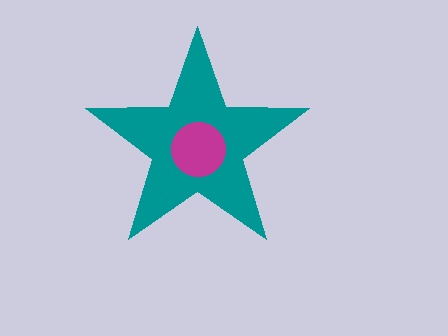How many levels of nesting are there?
2.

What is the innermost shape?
The magenta circle.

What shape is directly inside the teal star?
The magenta circle.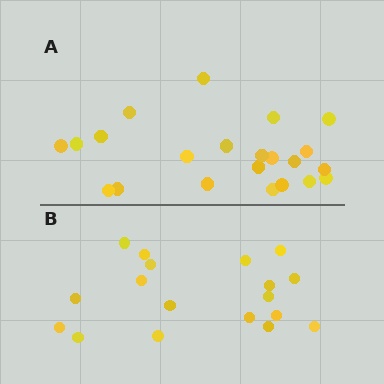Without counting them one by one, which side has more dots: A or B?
Region A (the top region) has more dots.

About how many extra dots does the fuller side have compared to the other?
Region A has about 4 more dots than region B.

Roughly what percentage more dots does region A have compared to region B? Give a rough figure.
About 20% more.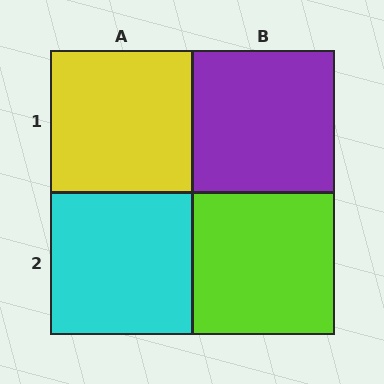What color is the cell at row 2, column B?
Lime.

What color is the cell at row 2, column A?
Cyan.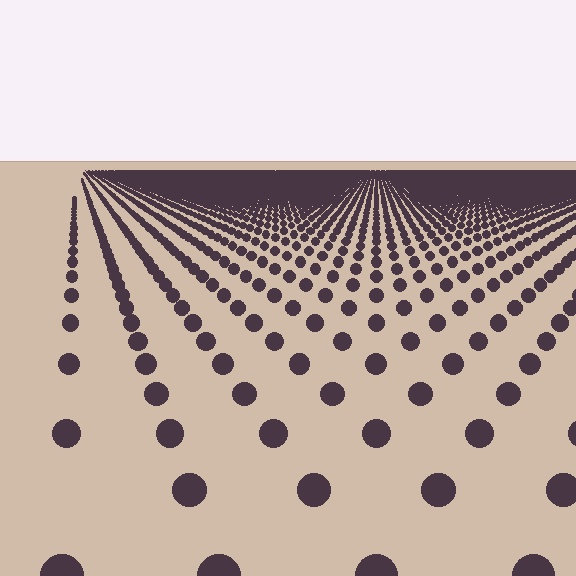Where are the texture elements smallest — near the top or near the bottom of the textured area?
Near the top.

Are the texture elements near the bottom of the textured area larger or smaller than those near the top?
Larger. Near the bottom, elements are closer to the viewer and appear at a bigger on-screen size.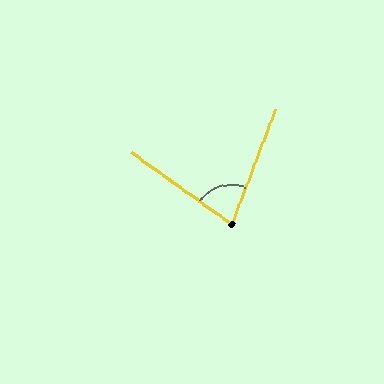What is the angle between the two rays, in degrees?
Approximately 75 degrees.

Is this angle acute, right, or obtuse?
It is acute.